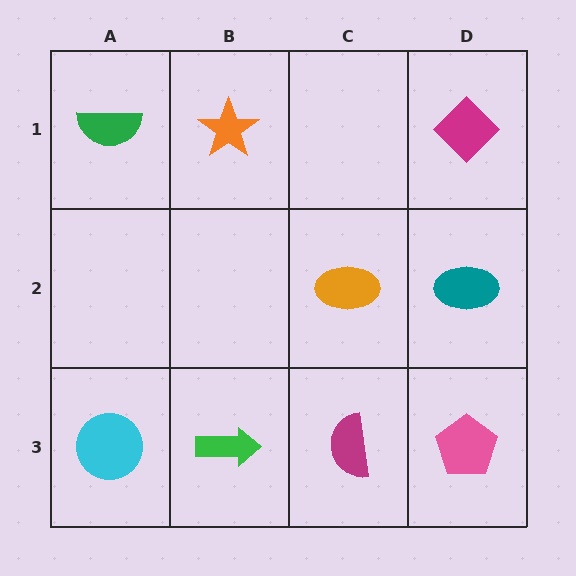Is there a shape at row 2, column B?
No, that cell is empty.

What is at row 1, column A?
A green semicircle.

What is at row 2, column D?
A teal ellipse.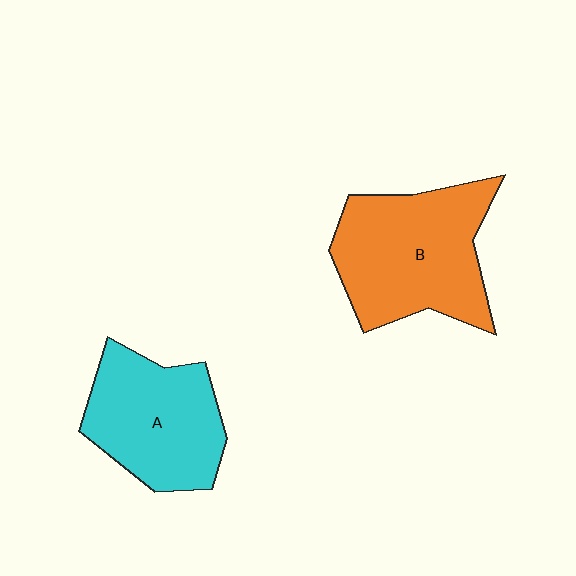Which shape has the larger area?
Shape B (orange).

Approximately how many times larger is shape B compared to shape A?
Approximately 1.2 times.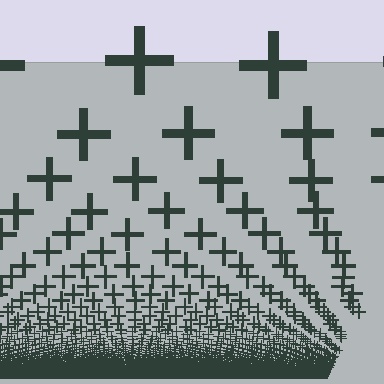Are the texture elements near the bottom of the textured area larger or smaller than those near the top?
Smaller. The gradient is inverted — elements near the bottom are smaller and denser.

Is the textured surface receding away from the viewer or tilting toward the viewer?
The surface appears to tilt toward the viewer. Texture elements get larger and sparser toward the top.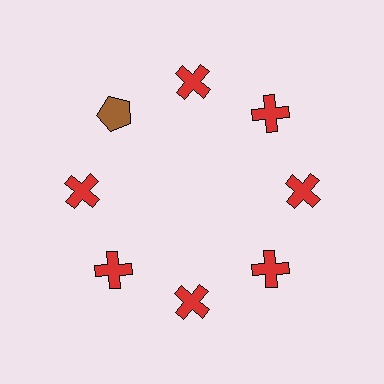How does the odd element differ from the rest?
It differs in both color (brown instead of red) and shape (pentagon instead of cross).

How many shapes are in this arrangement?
There are 8 shapes arranged in a ring pattern.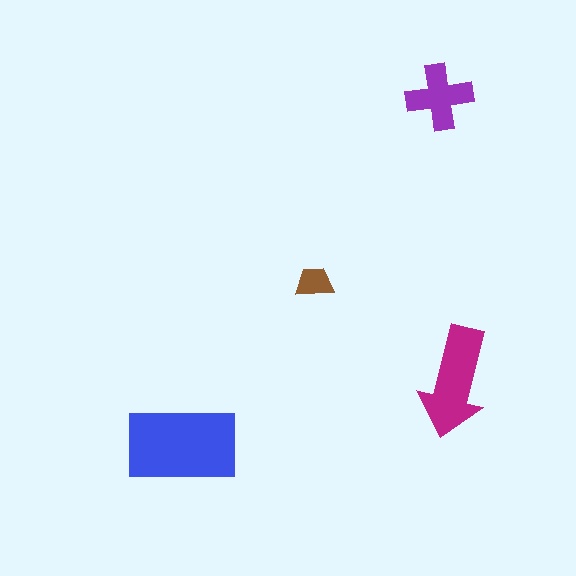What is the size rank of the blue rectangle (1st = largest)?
1st.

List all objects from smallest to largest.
The brown trapezoid, the purple cross, the magenta arrow, the blue rectangle.